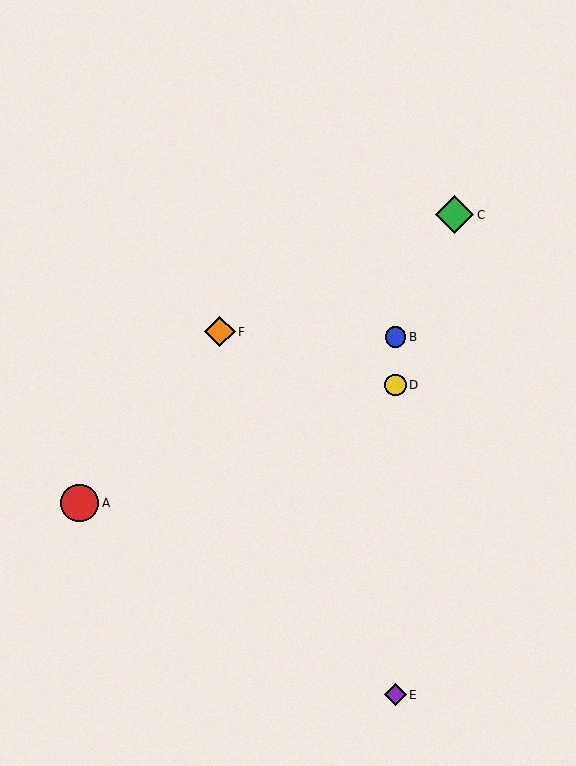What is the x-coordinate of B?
Object B is at x≈396.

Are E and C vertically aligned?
No, E is at x≈396 and C is at x≈454.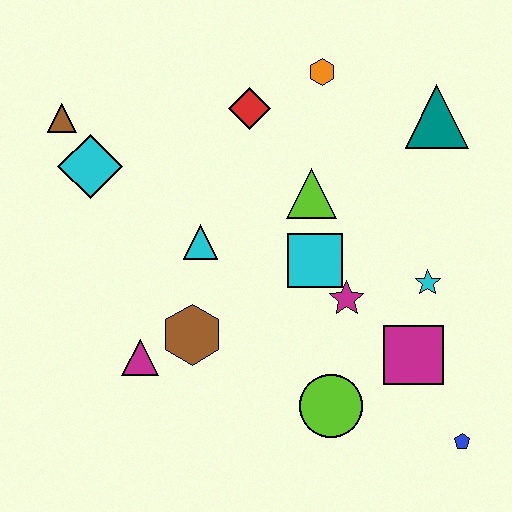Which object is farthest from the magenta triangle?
The teal triangle is farthest from the magenta triangle.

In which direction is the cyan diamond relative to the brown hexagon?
The cyan diamond is above the brown hexagon.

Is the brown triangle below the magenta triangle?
No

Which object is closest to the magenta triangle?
The brown hexagon is closest to the magenta triangle.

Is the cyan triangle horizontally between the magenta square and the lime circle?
No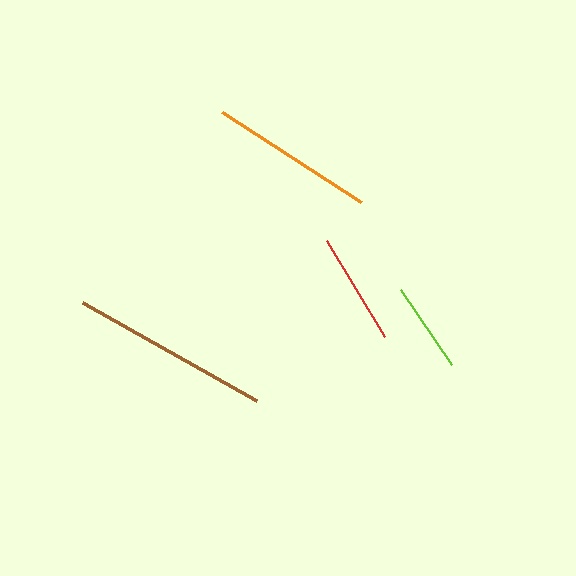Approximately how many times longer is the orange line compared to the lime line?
The orange line is approximately 1.8 times the length of the lime line.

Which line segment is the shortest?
The lime line is the shortest at approximately 91 pixels.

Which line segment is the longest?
The brown line is the longest at approximately 200 pixels.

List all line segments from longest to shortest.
From longest to shortest: brown, orange, red, lime.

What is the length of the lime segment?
The lime segment is approximately 91 pixels long.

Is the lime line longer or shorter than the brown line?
The brown line is longer than the lime line.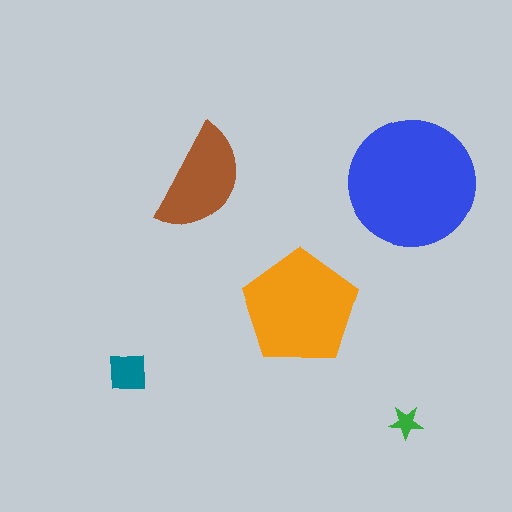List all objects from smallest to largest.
The green star, the teal square, the brown semicircle, the orange pentagon, the blue circle.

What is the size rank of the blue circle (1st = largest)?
1st.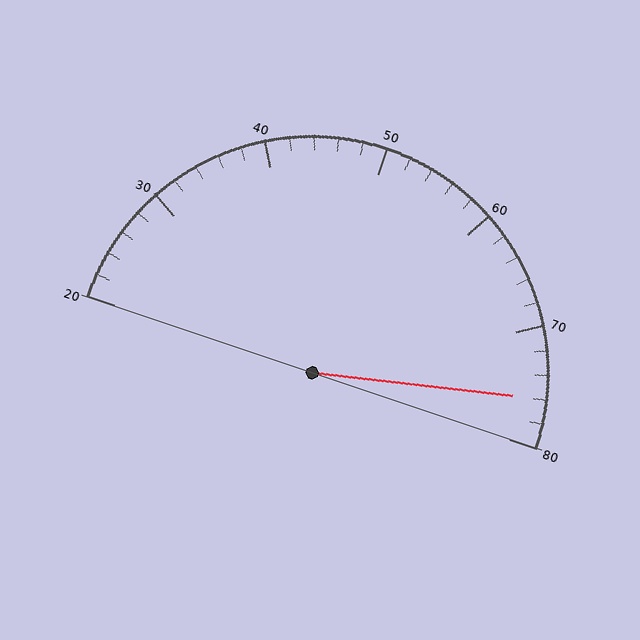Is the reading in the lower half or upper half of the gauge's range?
The reading is in the upper half of the range (20 to 80).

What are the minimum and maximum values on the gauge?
The gauge ranges from 20 to 80.